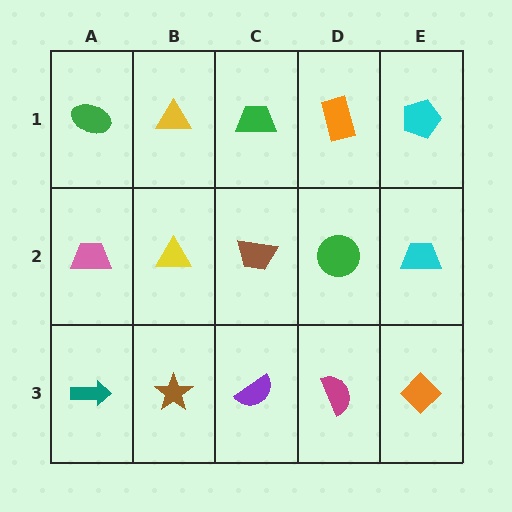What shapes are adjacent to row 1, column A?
A pink trapezoid (row 2, column A), a yellow triangle (row 1, column B).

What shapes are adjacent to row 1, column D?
A green circle (row 2, column D), a green trapezoid (row 1, column C), a cyan pentagon (row 1, column E).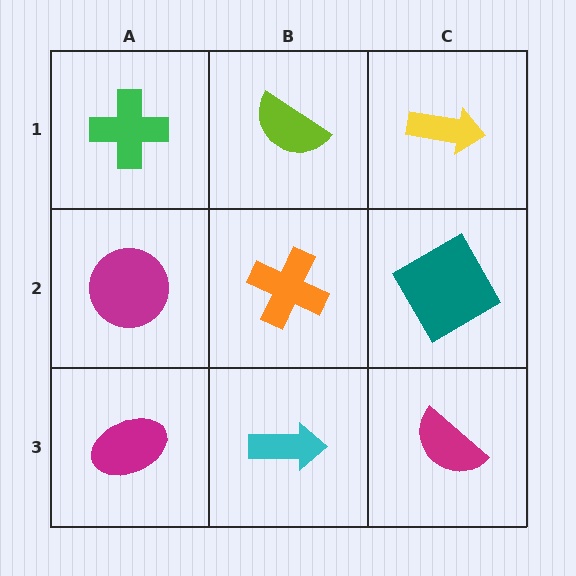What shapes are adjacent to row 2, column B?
A lime semicircle (row 1, column B), a cyan arrow (row 3, column B), a magenta circle (row 2, column A), a teal diamond (row 2, column C).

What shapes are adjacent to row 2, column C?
A yellow arrow (row 1, column C), a magenta semicircle (row 3, column C), an orange cross (row 2, column B).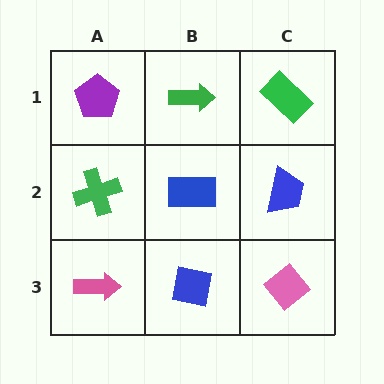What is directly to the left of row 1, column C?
A green arrow.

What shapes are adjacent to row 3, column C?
A blue trapezoid (row 2, column C), a blue square (row 3, column B).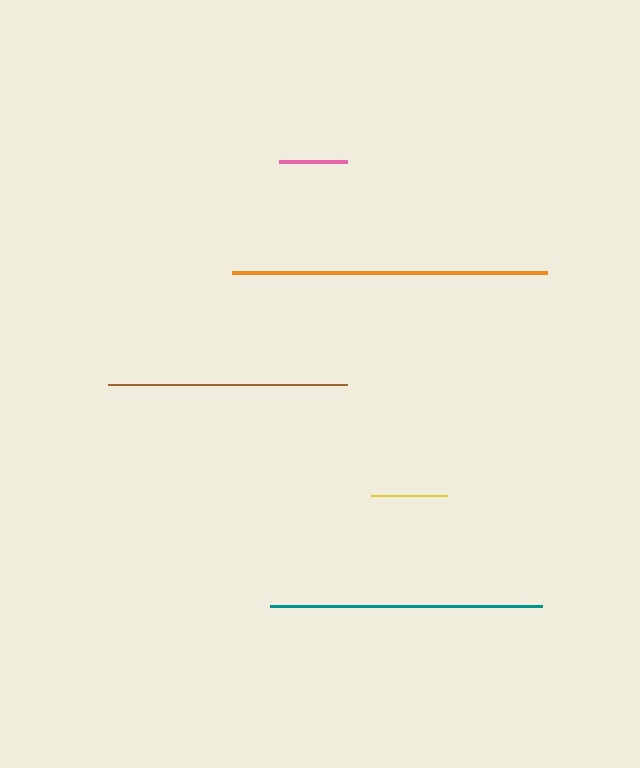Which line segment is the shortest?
The pink line is the shortest at approximately 68 pixels.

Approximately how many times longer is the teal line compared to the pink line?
The teal line is approximately 4.0 times the length of the pink line.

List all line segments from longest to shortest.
From longest to shortest: orange, teal, brown, yellow, pink.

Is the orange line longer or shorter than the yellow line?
The orange line is longer than the yellow line.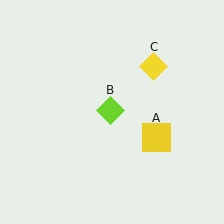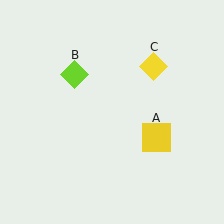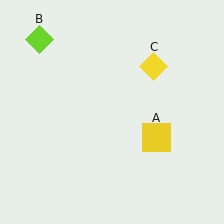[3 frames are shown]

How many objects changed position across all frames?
1 object changed position: lime diamond (object B).